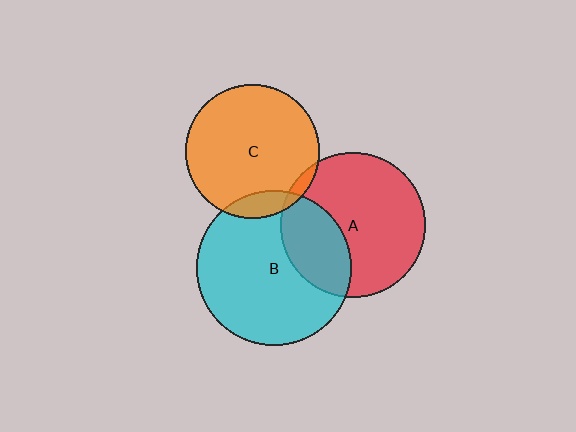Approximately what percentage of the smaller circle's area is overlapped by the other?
Approximately 10%.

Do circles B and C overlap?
Yes.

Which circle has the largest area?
Circle B (cyan).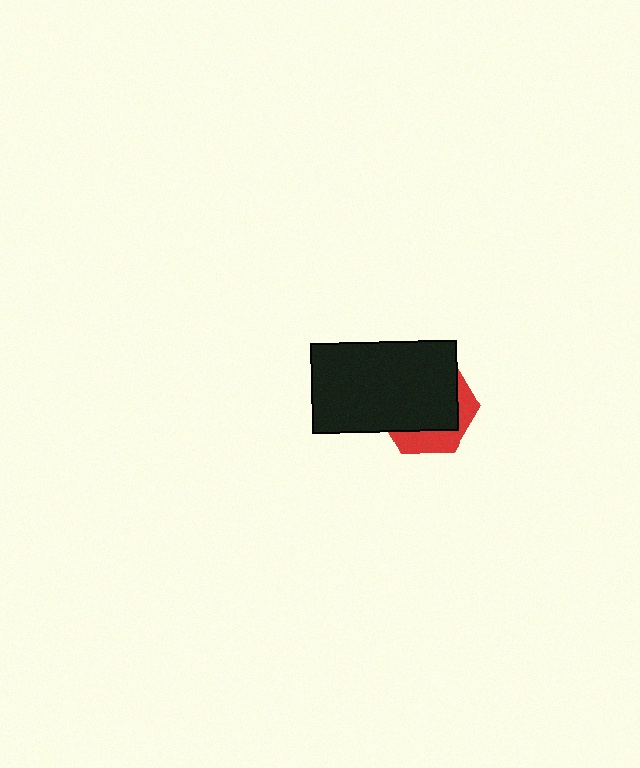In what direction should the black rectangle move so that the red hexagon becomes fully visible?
The black rectangle should move toward the upper-left. That is the shortest direction to clear the overlap and leave the red hexagon fully visible.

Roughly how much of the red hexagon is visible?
A small part of it is visible (roughly 31%).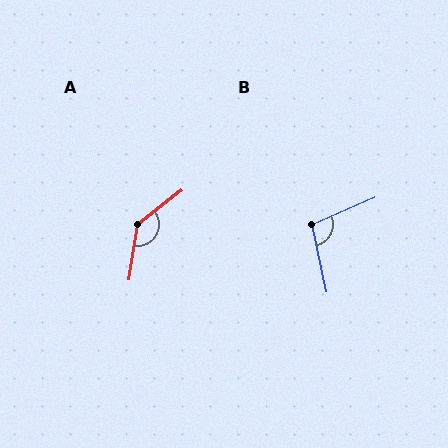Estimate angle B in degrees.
Approximately 101 degrees.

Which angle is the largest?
A, at approximately 137 degrees.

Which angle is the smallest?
B, at approximately 101 degrees.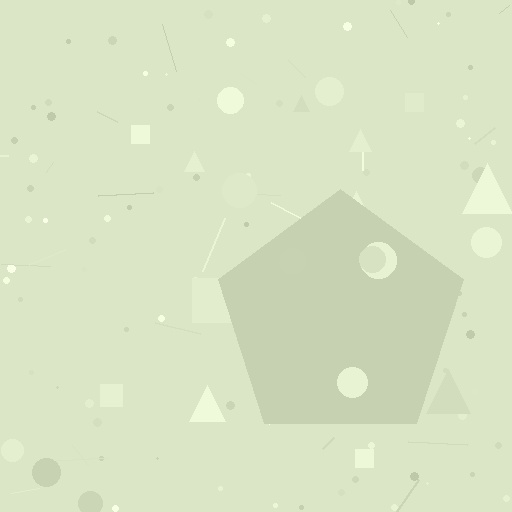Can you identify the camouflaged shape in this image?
The camouflaged shape is a pentagon.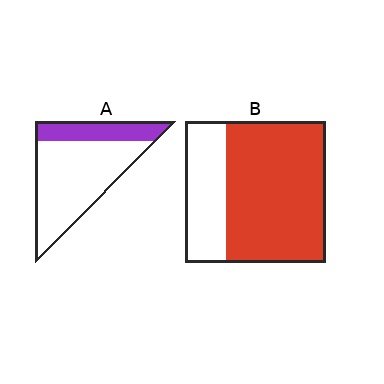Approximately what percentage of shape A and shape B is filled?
A is approximately 25% and B is approximately 70%.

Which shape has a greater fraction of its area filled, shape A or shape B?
Shape B.